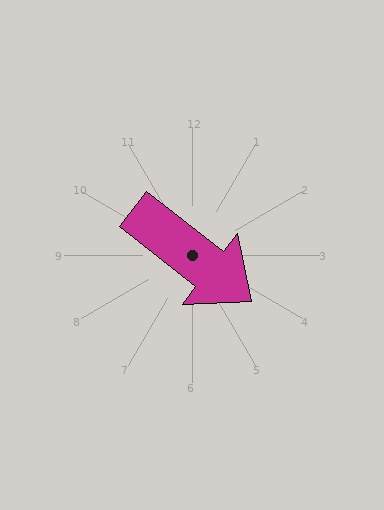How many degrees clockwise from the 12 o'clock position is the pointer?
Approximately 128 degrees.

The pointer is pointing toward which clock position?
Roughly 4 o'clock.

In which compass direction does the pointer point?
Southeast.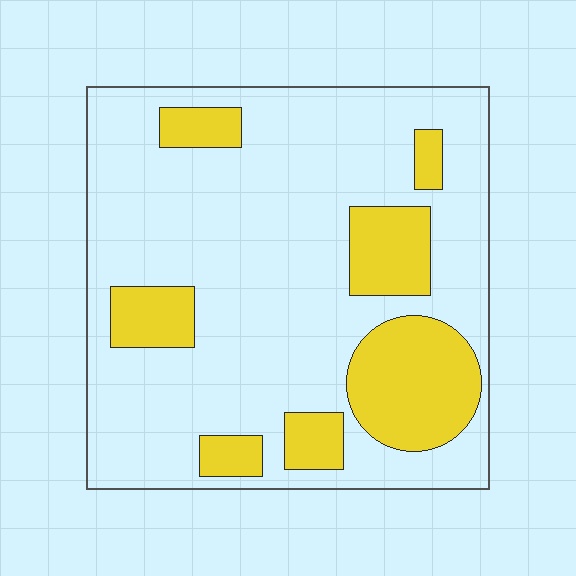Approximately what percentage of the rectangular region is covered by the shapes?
Approximately 25%.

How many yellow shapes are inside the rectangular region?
7.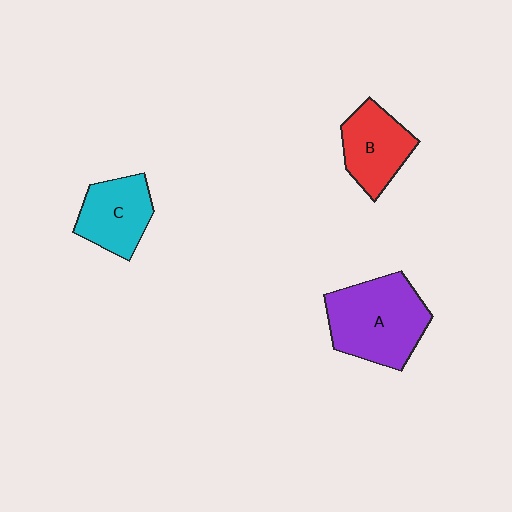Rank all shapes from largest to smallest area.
From largest to smallest: A (purple), B (red), C (cyan).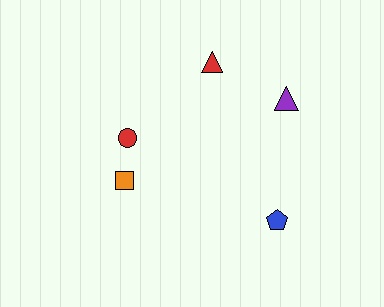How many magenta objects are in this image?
There are no magenta objects.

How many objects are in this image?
There are 5 objects.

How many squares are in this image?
There is 1 square.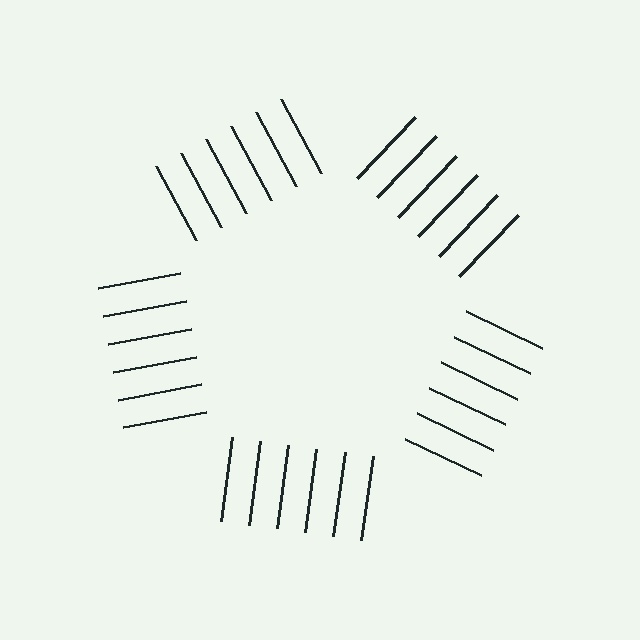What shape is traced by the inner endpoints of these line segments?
An illusory pentagon — the line segments terminate on its edges but no continuous stroke is drawn.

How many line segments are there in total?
30 — 6 along each of the 5 edges.